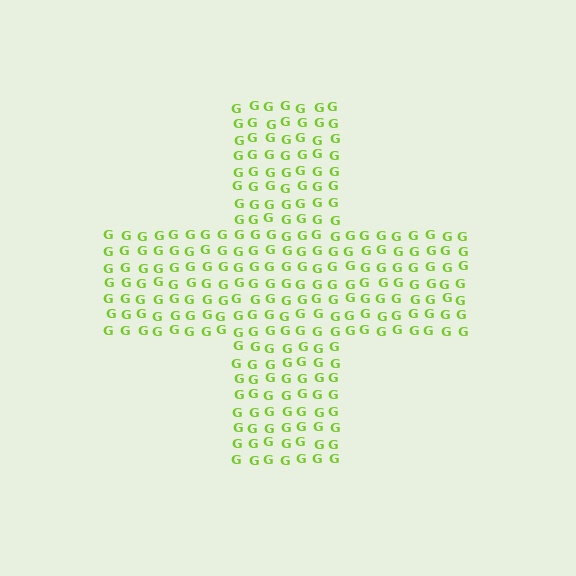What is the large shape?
The large shape is a cross.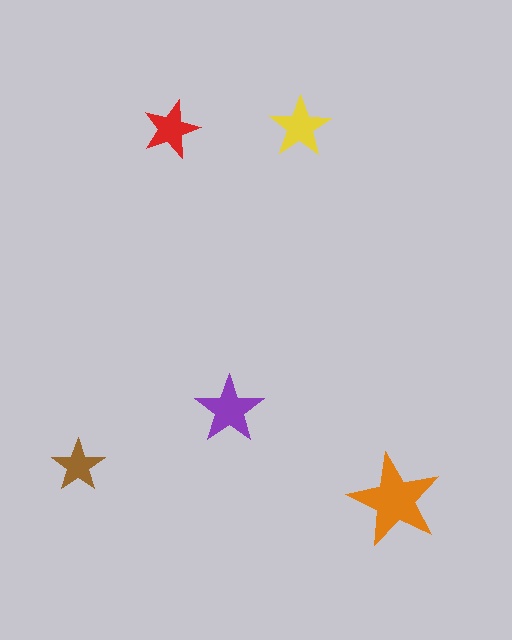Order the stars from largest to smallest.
the orange one, the purple one, the yellow one, the red one, the brown one.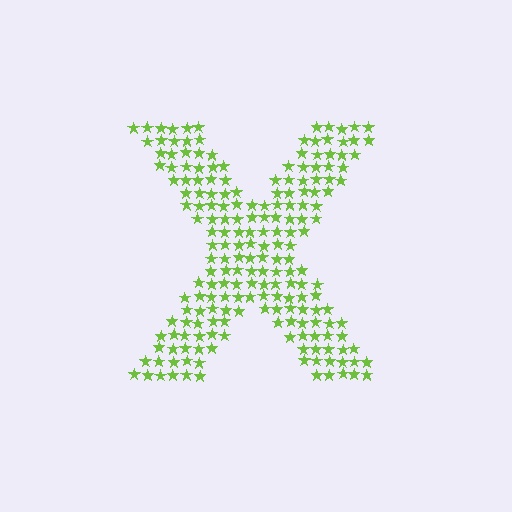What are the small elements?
The small elements are stars.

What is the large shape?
The large shape is the letter X.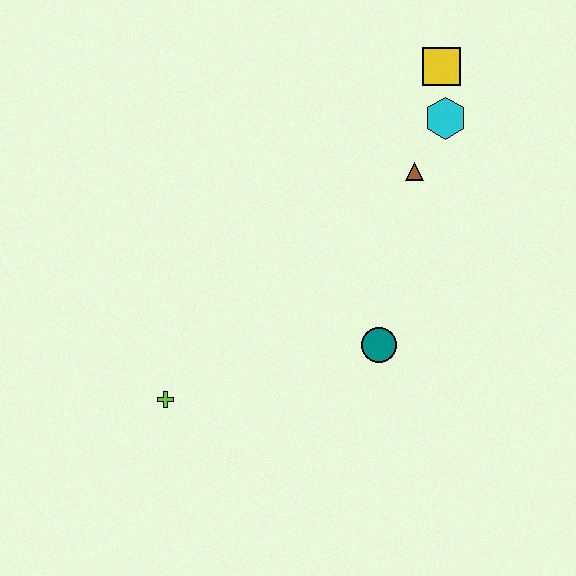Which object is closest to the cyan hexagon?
The yellow square is closest to the cyan hexagon.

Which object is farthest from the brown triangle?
The lime cross is farthest from the brown triangle.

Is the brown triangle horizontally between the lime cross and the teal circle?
No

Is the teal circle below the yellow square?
Yes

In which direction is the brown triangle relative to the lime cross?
The brown triangle is to the right of the lime cross.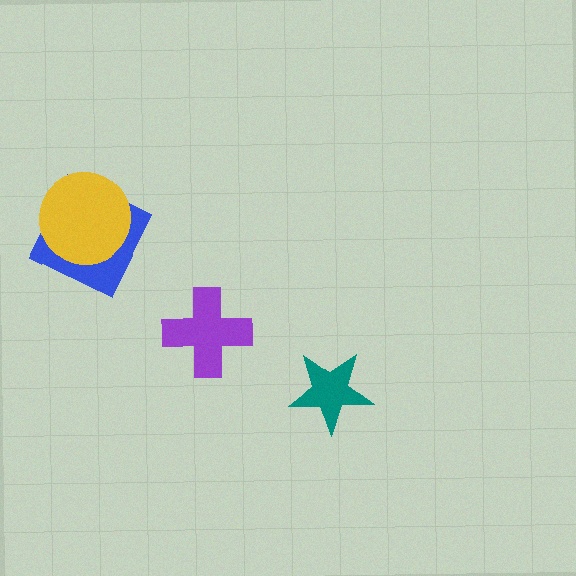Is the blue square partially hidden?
Yes, it is partially covered by another shape.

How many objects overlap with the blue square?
1 object overlaps with the blue square.